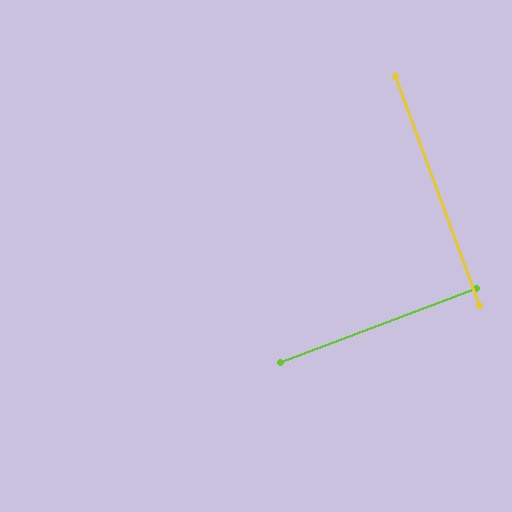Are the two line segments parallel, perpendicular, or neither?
Perpendicular — they meet at approximately 90°.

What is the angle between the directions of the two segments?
Approximately 90 degrees.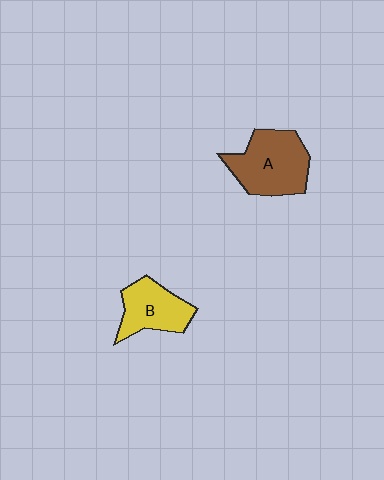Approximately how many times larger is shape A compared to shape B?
Approximately 1.4 times.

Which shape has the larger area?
Shape A (brown).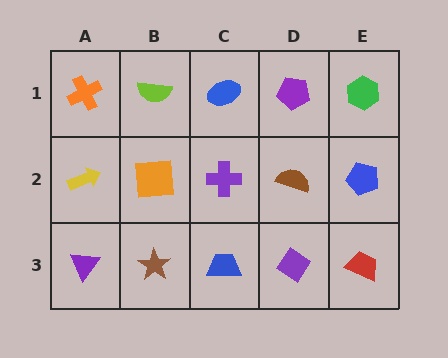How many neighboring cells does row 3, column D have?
3.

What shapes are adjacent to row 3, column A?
A yellow arrow (row 2, column A), a brown star (row 3, column B).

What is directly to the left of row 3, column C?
A brown star.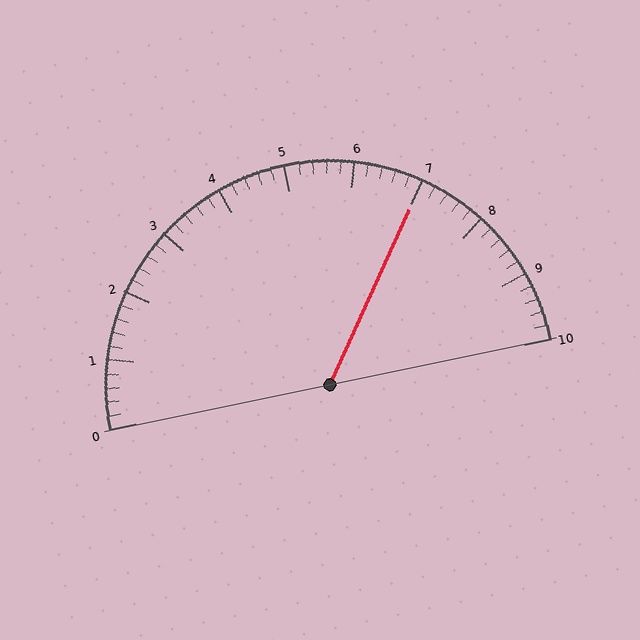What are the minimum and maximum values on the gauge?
The gauge ranges from 0 to 10.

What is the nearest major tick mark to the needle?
The nearest major tick mark is 7.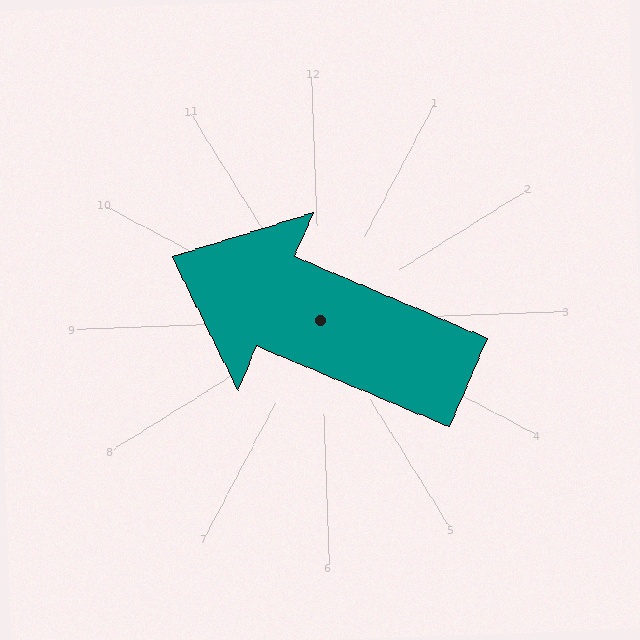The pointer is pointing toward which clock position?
Roughly 10 o'clock.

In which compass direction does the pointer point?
Northwest.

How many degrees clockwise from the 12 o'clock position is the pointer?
Approximately 295 degrees.